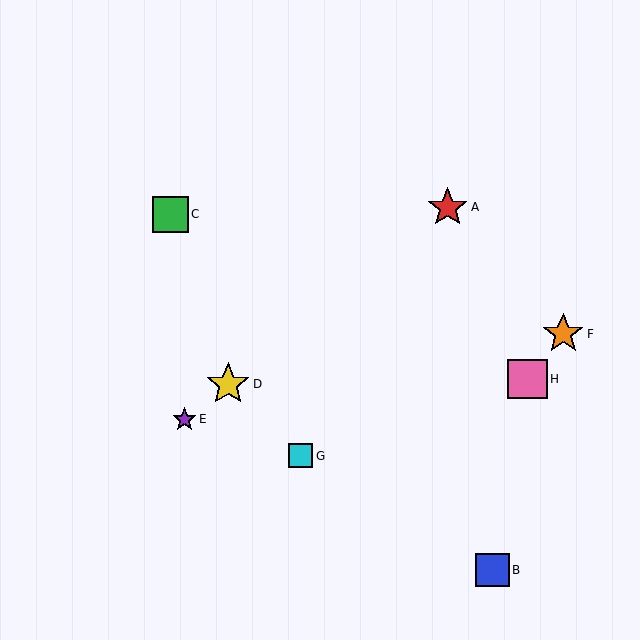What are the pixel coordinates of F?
Object F is at (563, 334).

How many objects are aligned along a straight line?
3 objects (A, D, E) are aligned along a straight line.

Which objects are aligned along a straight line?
Objects A, D, E are aligned along a straight line.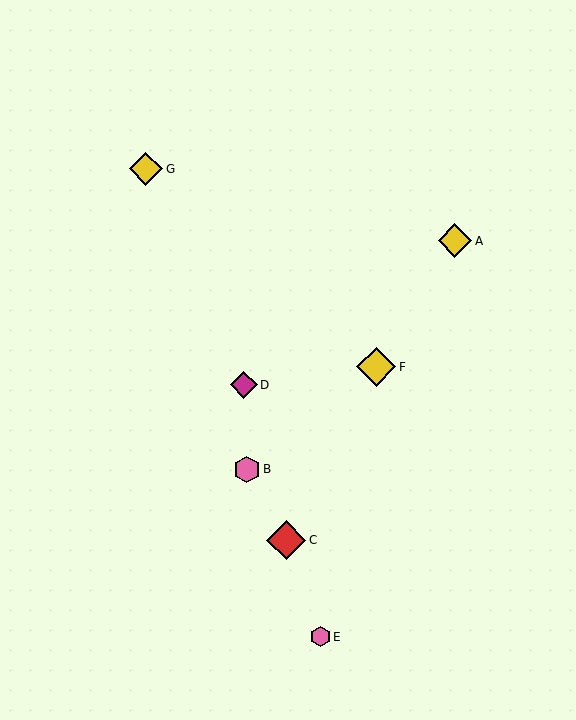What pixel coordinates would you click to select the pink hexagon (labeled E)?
Click at (320, 637) to select the pink hexagon E.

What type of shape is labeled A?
Shape A is a yellow diamond.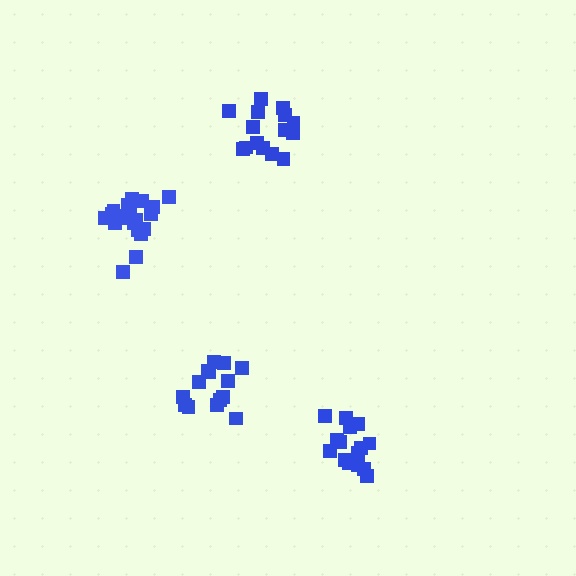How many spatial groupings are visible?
There are 4 spatial groupings.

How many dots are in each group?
Group 1: 14 dots, Group 2: 15 dots, Group 3: 20 dots, Group 4: 15 dots (64 total).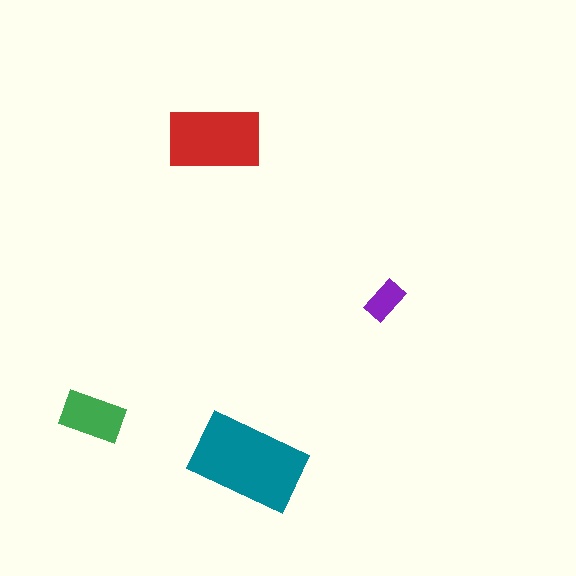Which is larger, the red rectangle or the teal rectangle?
The teal one.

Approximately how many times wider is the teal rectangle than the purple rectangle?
About 3 times wider.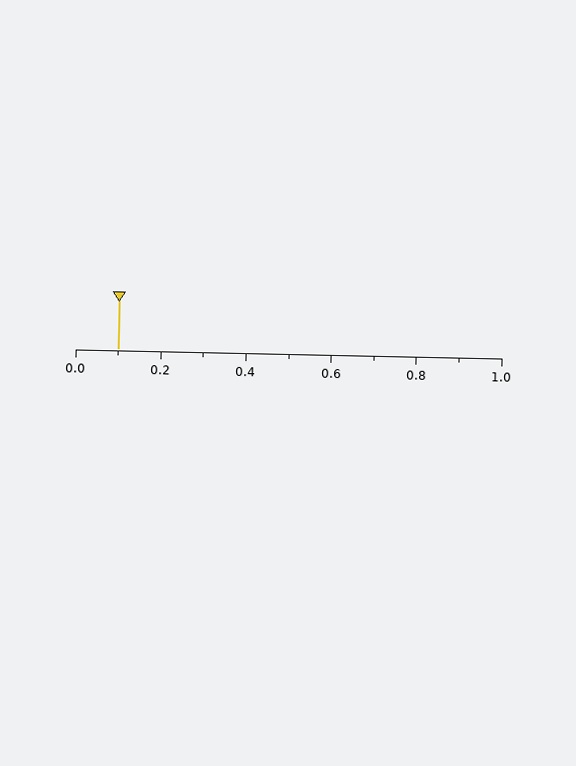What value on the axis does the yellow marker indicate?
The marker indicates approximately 0.1.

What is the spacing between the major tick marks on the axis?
The major ticks are spaced 0.2 apart.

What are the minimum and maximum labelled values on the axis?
The axis runs from 0.0 to 1.0.